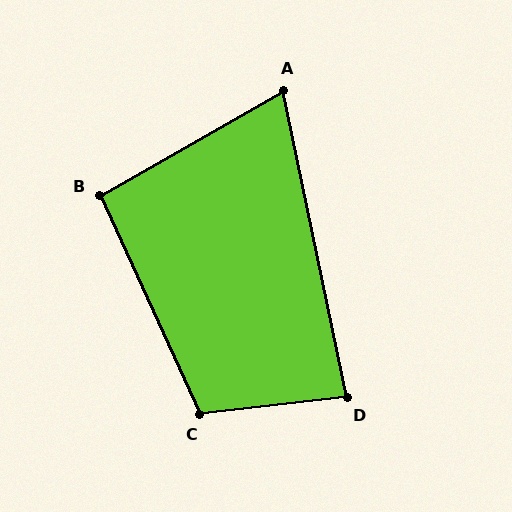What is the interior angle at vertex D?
Approximately 85 degrees (acute).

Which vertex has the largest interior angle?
C, at approximately 108 degrees.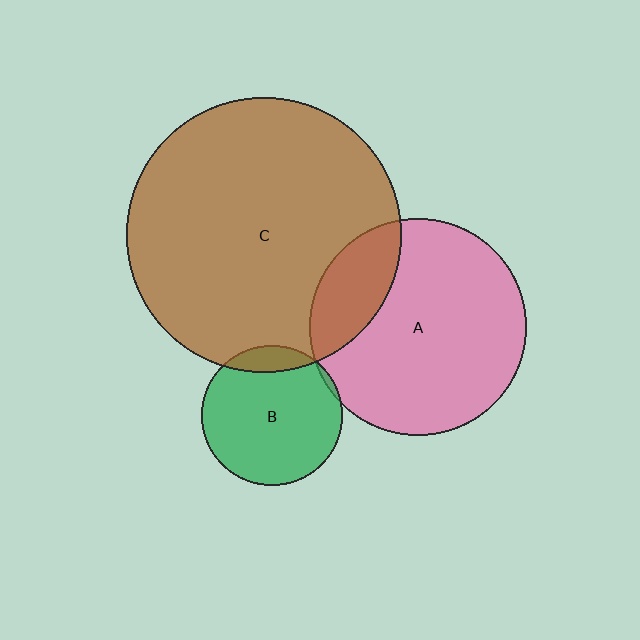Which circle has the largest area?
Circle C (brown).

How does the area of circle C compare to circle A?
Approximately 1.6 times.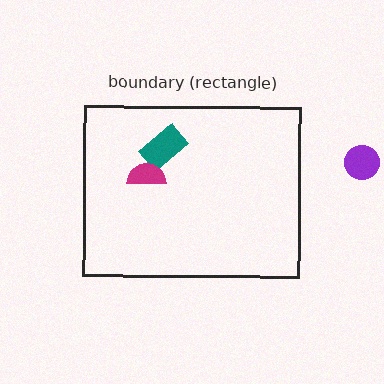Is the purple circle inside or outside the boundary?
Outside.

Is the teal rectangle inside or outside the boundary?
Inside.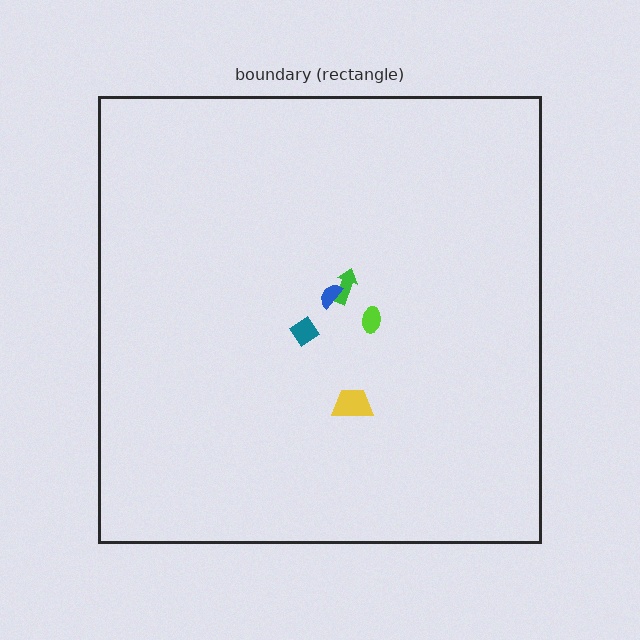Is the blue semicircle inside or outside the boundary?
Inside.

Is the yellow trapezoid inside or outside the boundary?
Inside.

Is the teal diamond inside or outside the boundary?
Inside.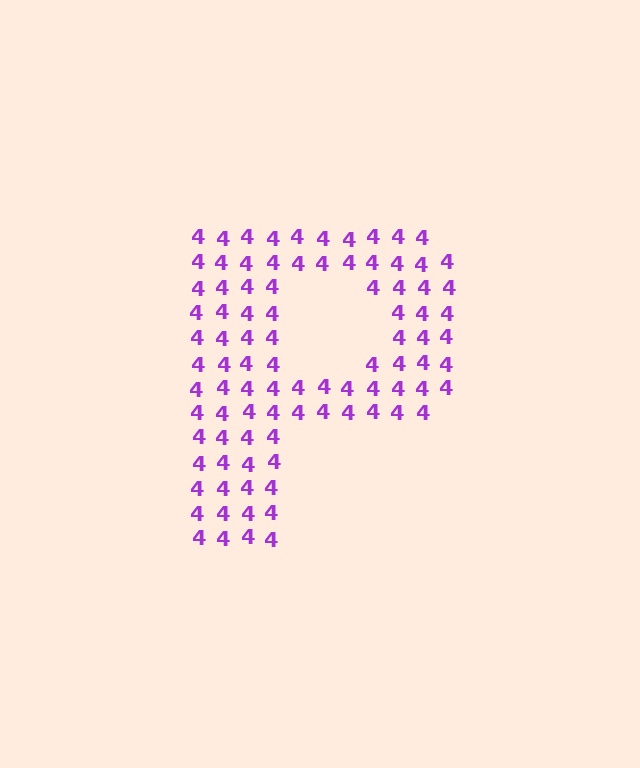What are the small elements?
The small elements are digit 4's.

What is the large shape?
The large shape is the letter P.